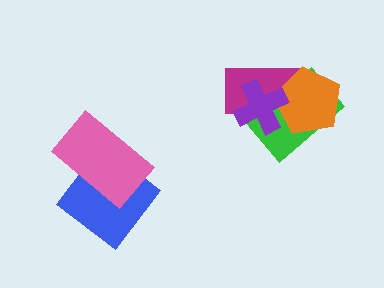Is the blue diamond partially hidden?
Yes, it is partially covered by another shape.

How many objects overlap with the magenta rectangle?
3 objects overlap with the magenta rectangle.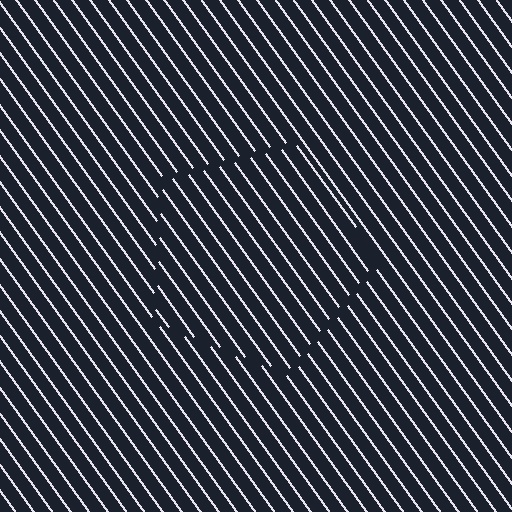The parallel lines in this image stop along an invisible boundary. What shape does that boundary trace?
An illusory pentagon. The interior of the shape contains the same grating, shifted by half a period — the contour is defined by the phase discontinuity where line-ends from the inner and outer gratings abut.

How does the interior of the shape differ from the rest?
The interior of the shape contains the same grating, shifted by half a period — the contour is defined by the phase discontinuity where line-ends from the inner and outer gratings abut.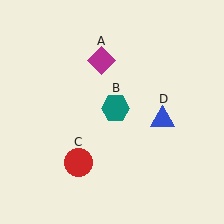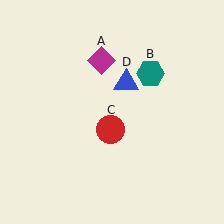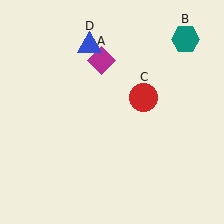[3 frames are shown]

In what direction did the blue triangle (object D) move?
The blue triangle (object D) moved up and to the left.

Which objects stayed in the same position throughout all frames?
Magenta diamond (object A) remained stationary.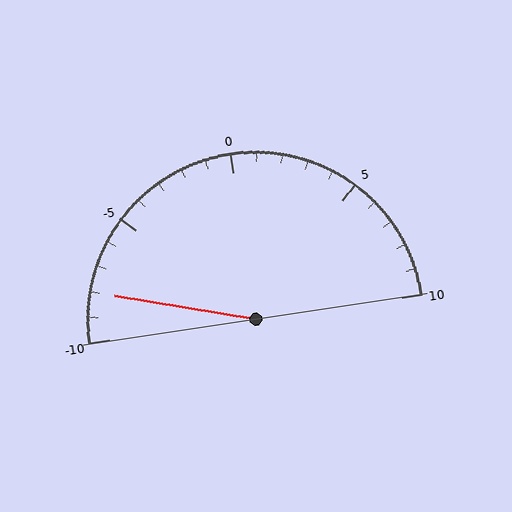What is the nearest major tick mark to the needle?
The nearest major tick mark is -10.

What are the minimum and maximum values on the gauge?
The gauge ranges from -10 to 10.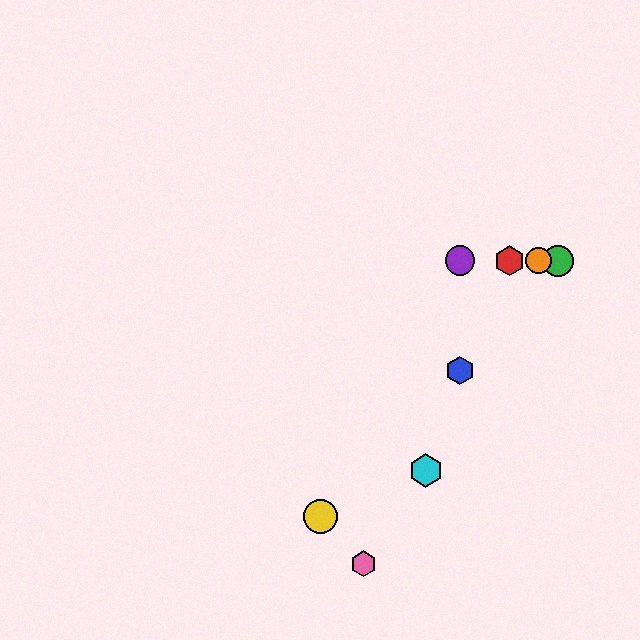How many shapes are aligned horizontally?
4 shapes (the red hexagon, the green circle, the purple circle, the orange circle) are aligned horizontally.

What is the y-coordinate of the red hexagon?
The red hexagon is at y≈261.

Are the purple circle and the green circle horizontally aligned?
Yes, both are at y≈261.